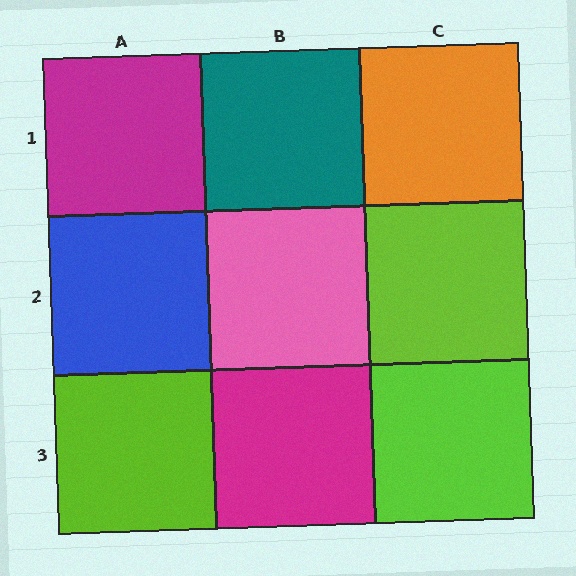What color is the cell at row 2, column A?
Blue.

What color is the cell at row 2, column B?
Pink.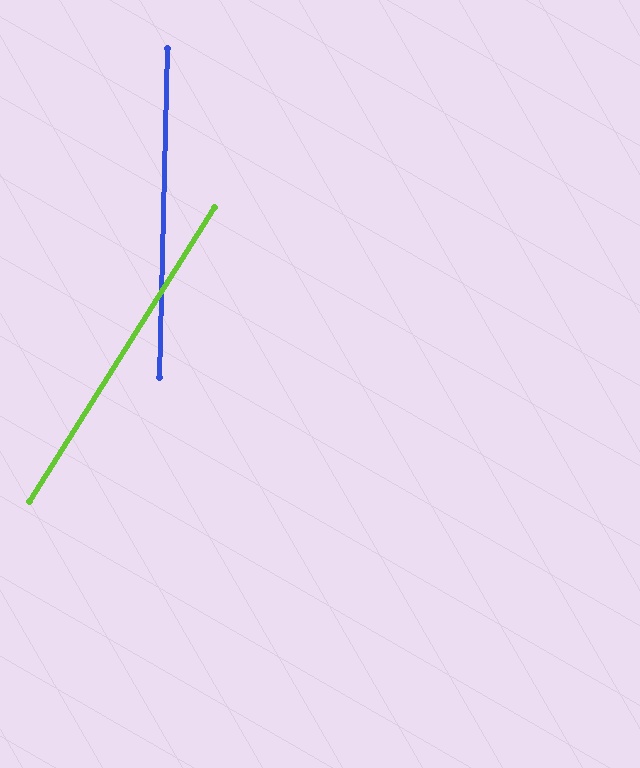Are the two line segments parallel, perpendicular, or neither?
Neither parallel nor perpendicular — they differ by about 31°.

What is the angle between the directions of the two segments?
Approximately 31 degrees.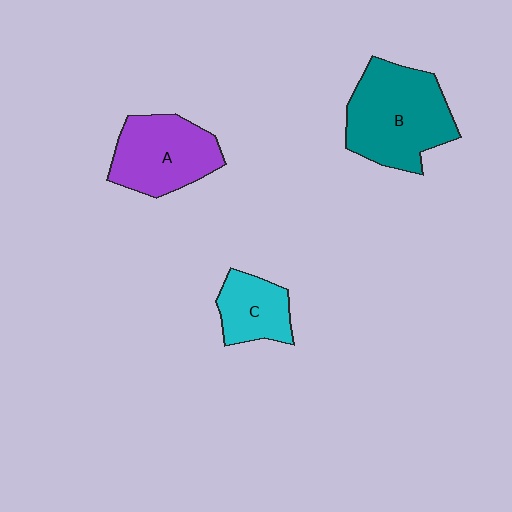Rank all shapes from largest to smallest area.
From largest to smallest: B (teal), A (purple), C (cyan).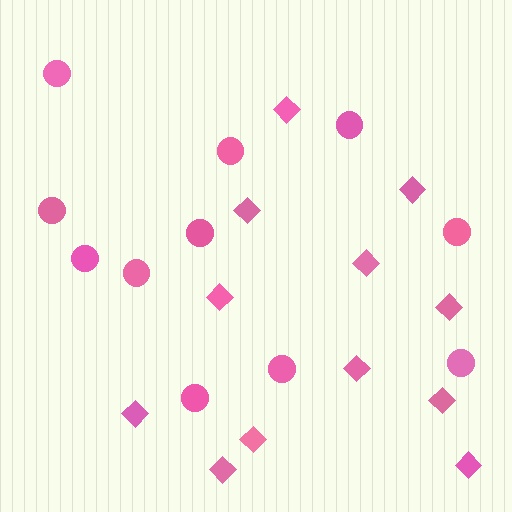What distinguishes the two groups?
There are 2 groups: one group of circles (11) and one group of diamonds (12).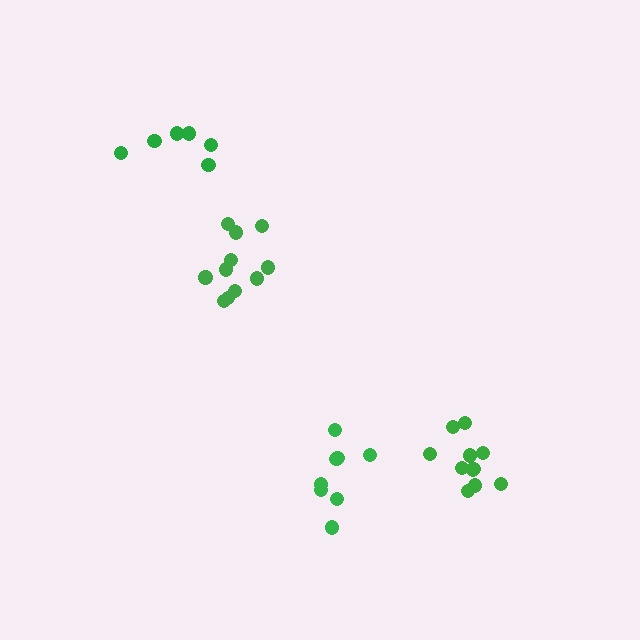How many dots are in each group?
Group 1: 6 dots, Group 2: 11 dots, Group 3: 8 dots, Group 4: 11 dots (36 total).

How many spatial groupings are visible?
There are 4 spatial groupings.